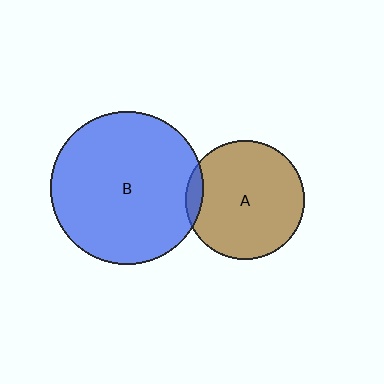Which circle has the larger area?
Circle B (blue).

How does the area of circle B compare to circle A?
Approximately 1.7 times.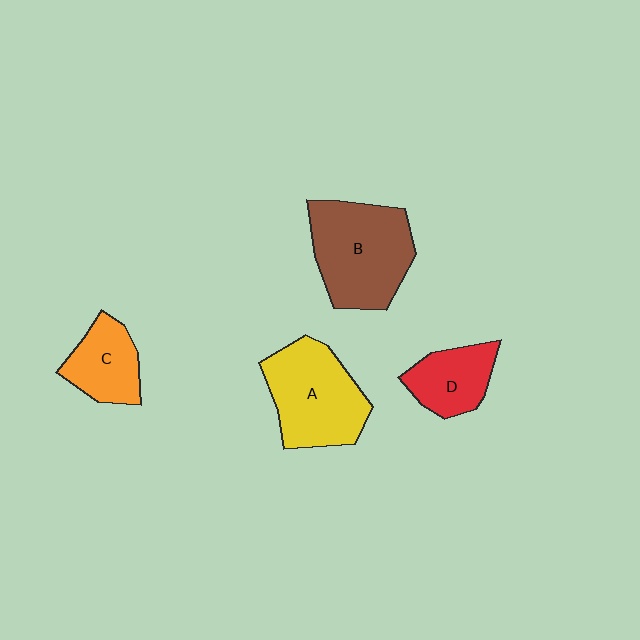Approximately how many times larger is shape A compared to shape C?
Approximately 1.7 times.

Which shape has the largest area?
Shape B (brown).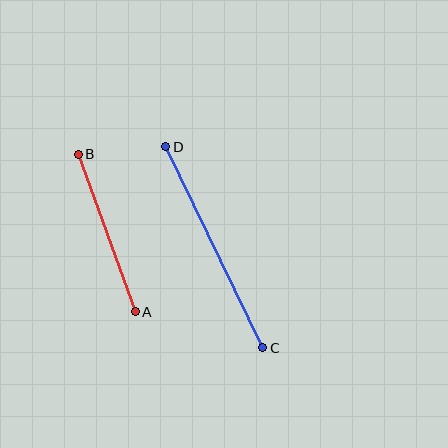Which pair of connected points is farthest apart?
Points C and D are farthest apart.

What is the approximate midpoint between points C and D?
The midpoint is at approximately (214, 247) pixels.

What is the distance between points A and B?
The distance is approximately 167 pixels.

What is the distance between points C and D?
The distance is approximately 223 pixels.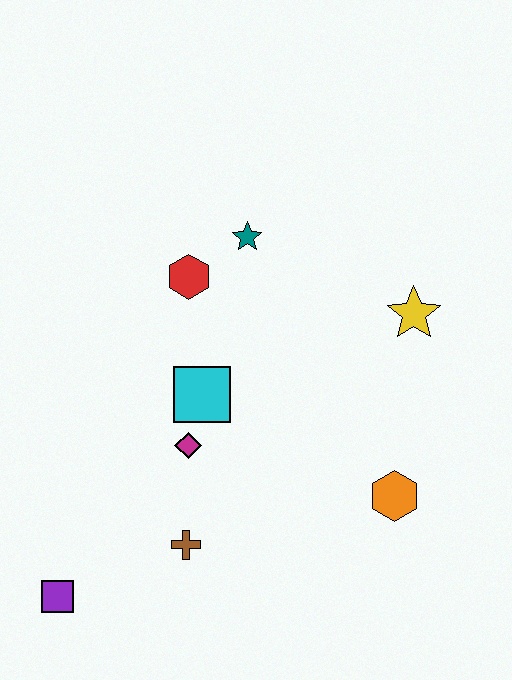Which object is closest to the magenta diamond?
The cyan square is closest to the magenta diamond.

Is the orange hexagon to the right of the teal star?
Yes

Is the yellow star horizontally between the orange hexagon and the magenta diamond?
No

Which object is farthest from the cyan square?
The purple square is farthest from the cyan square.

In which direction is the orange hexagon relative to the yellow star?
The orange hexagon is below the yellow star.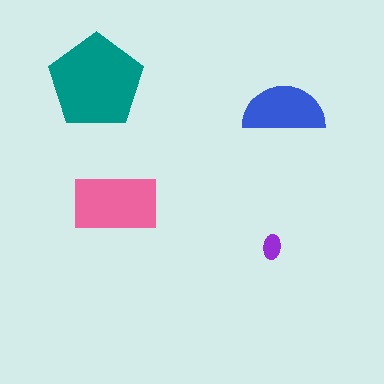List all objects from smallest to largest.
The purple ellipse, the blue semicircle, the pink rectangle, the teal pentagon.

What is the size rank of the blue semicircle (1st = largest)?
3rd.